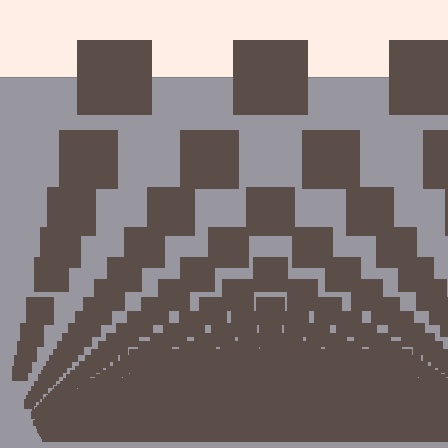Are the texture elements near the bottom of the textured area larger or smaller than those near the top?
Smaller. The gradient is inverted — elements near the bottom are smaller and denser.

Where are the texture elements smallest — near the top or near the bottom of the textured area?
Near the bottom.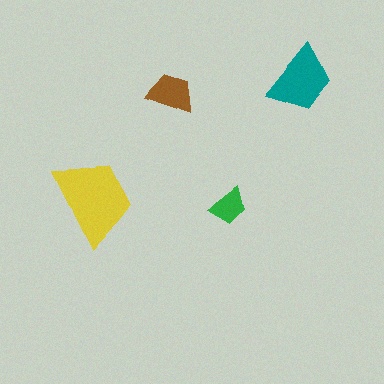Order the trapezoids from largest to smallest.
the yellow one, the teal one, the brown one, the green one.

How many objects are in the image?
There are 4 objects in the image.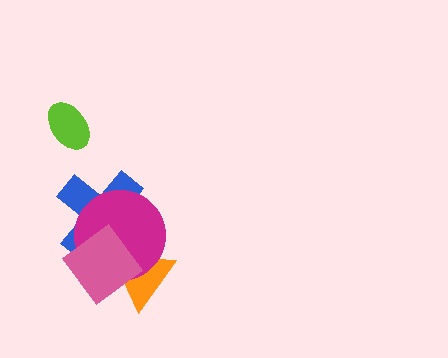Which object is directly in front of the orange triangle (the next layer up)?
The blue cross is directly in front of the orange triangle.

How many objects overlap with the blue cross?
3 objects overlap with the blue cross.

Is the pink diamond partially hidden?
No, no other shape covers it.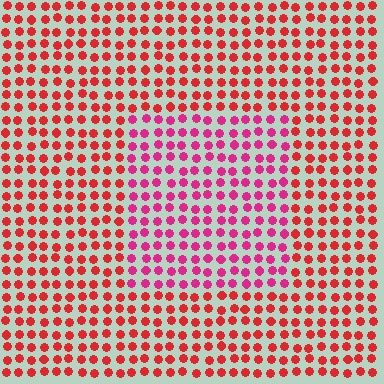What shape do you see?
I see a rectangle.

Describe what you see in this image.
The image is filled with small red elements in a uniform arrangement. A rectangle-shaped region is visible where the elements are tinted to a slightly different hue, forming a subtle color boundary.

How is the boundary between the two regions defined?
The boundary is defined purely by a slight shift in hue (about 31 degrees). Spacing, size, and orientation are identical on both sides.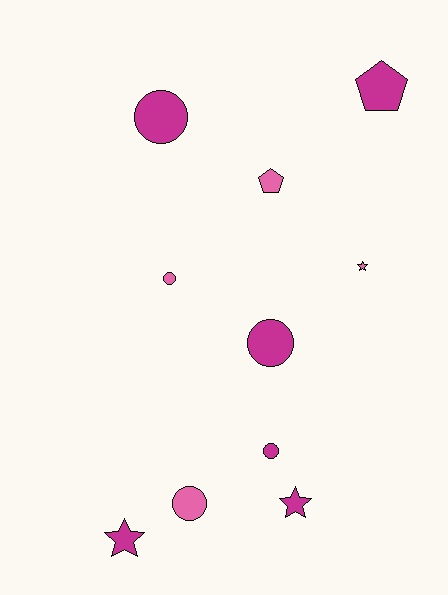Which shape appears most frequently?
Circle, with 5 objects.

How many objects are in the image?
There are 10 objects.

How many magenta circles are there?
There are 3 magenta circles.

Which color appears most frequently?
Magenta, with 6 objects.